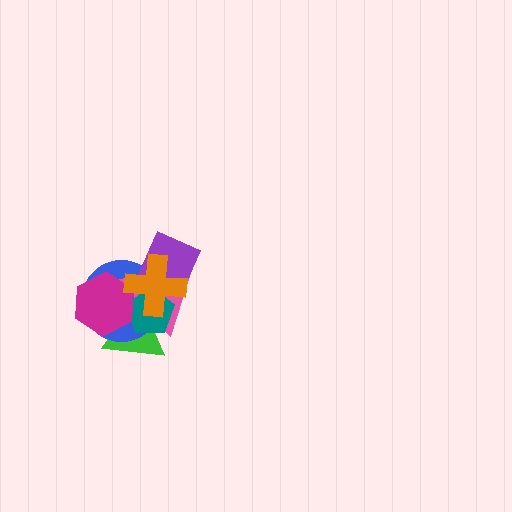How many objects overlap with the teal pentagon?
5 objects overlap with the teal pentagon.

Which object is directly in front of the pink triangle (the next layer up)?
The teal pentagon is directly in front of the pink triangle.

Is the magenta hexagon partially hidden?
Yes, it is partially covered by another shape.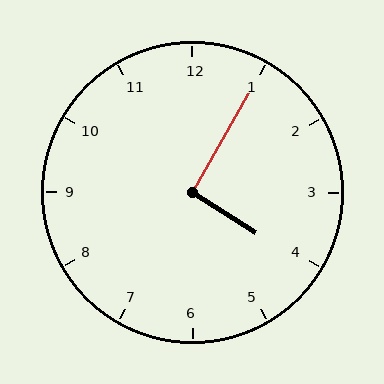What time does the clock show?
4:05.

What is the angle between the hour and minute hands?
Approximately 92 degrees.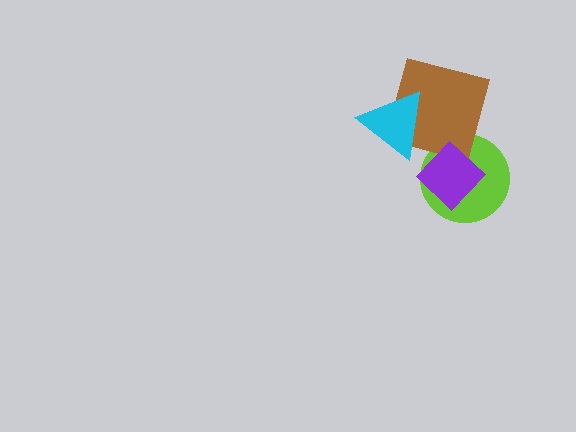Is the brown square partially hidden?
Yes, it is partially covered by another shape.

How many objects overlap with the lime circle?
2 objects overlap with the lime circle.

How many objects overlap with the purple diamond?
2 objects overlap with the purple diamond.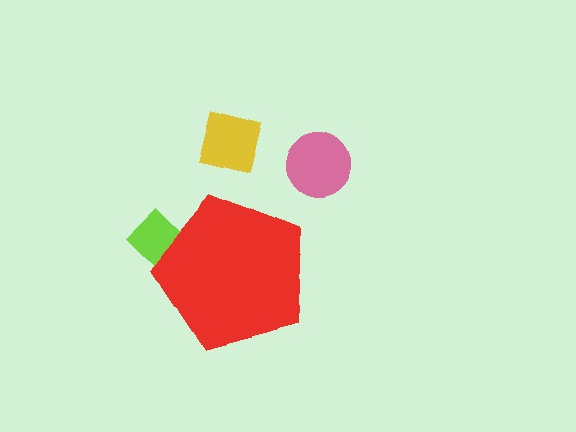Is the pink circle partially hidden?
No, the pink circle is fully visible.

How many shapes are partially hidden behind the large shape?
1 shape is partially hidden.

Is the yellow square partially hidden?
No, the yellow square is fully visible.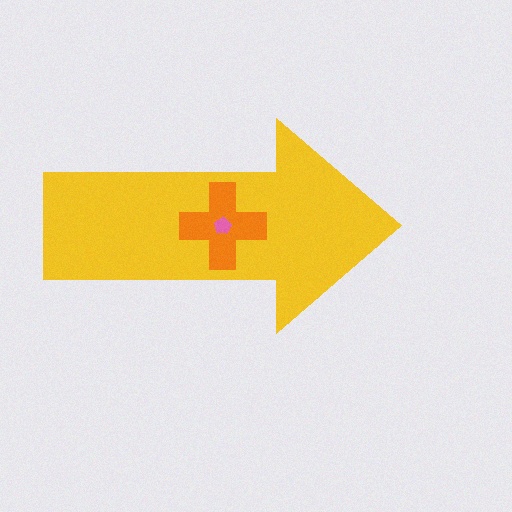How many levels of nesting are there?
3.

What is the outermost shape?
The yellow arrow.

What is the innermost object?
The pink pentagon.